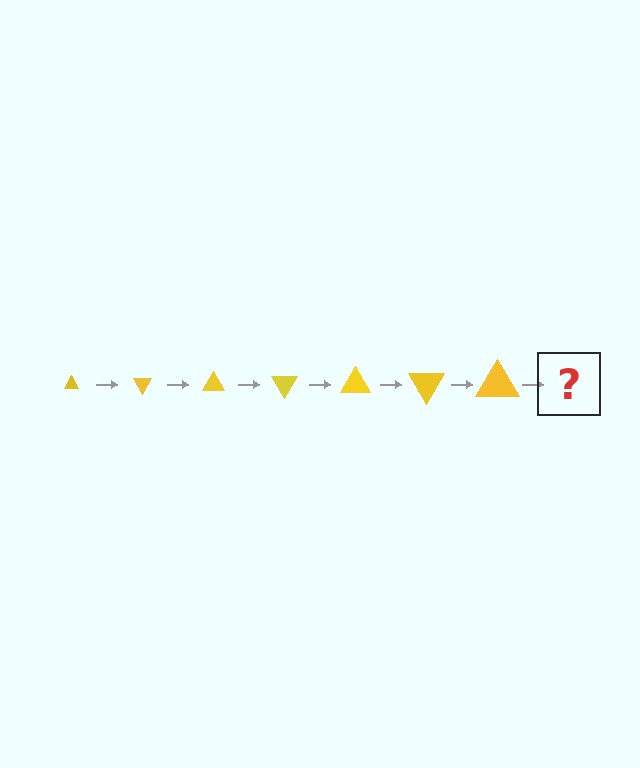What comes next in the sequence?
The next element should be a triangle, larger than the previous one and rotated 420 degrees from the start.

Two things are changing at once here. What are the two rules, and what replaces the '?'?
The two rules are that the triangle grows larger each step and it rotates 60 degrees each step. The '?' should be a triangle, larger than the previous one and rotated 420 degrees from the start.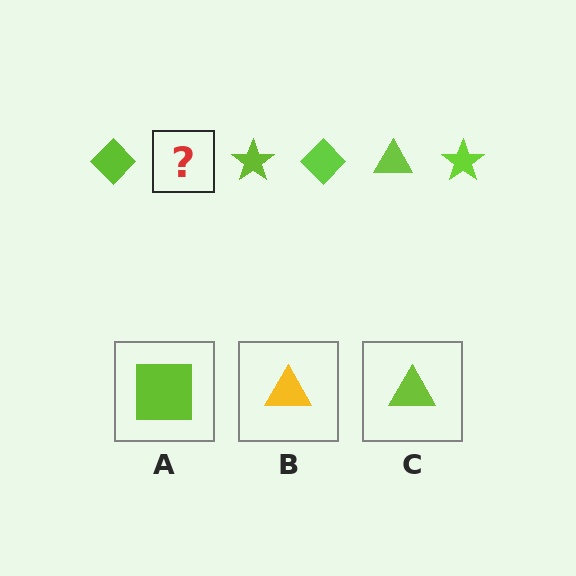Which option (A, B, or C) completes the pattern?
C.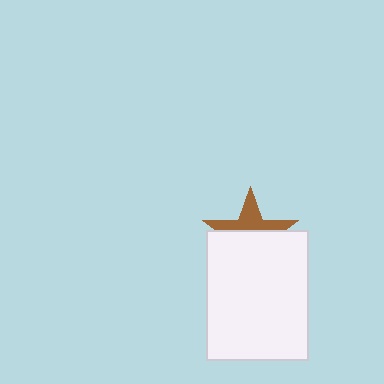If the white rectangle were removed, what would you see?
You would see the complete brown star.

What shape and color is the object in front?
The object in front is a white rectangle.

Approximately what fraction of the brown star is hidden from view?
Roughly 59% of the brown star is hidden behind the white rectangle.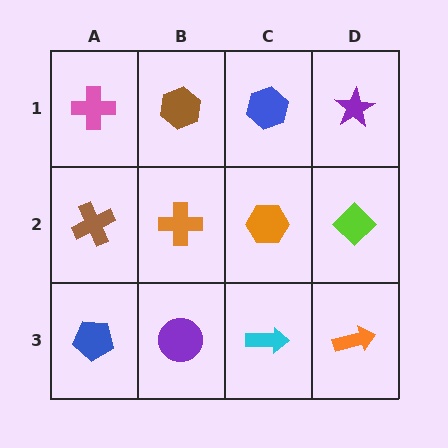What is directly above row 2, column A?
A pink cross.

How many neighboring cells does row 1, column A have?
2.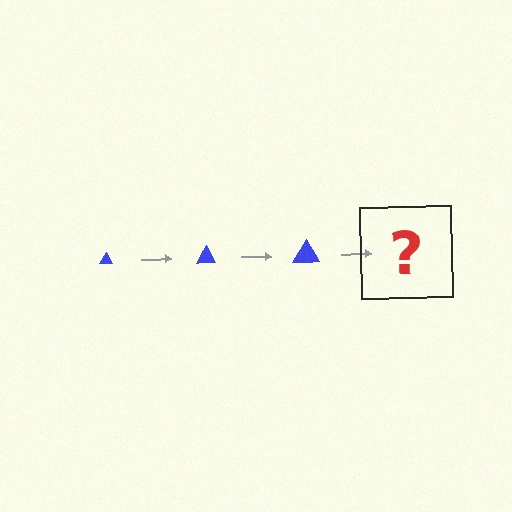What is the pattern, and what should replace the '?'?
The pattern is that the triangle gets progressively larger each step. The '?' should be a blue triangle, larger than the previous one.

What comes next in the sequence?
The next element should be a blue triangle, larger than the previous one.